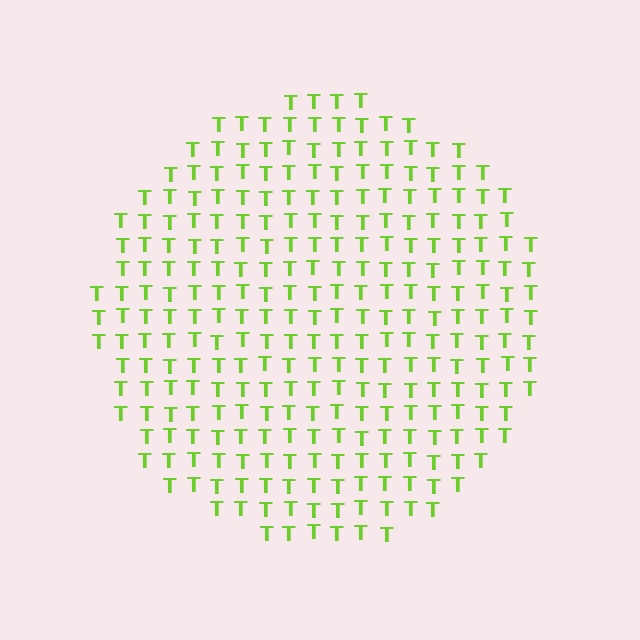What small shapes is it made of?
It is made of small letter T's.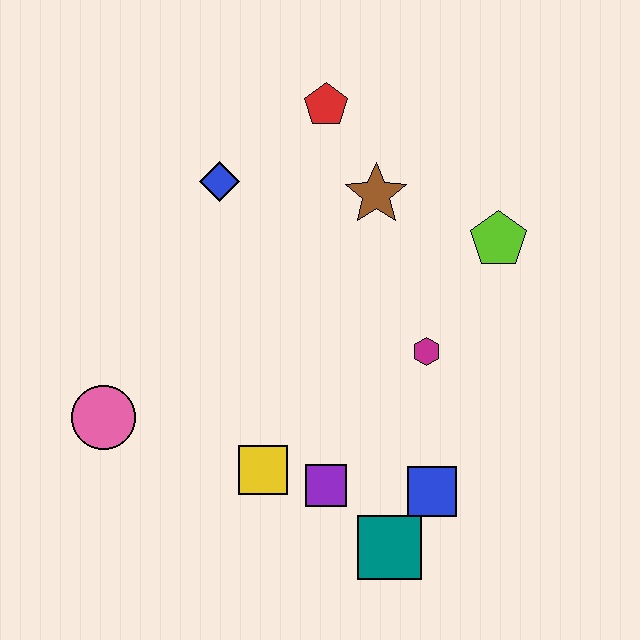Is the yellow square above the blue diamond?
No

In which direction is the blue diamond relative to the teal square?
The blue diamond is above the teal square.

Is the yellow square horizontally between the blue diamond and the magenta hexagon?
Yes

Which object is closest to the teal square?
The blue square is closest to the teal square.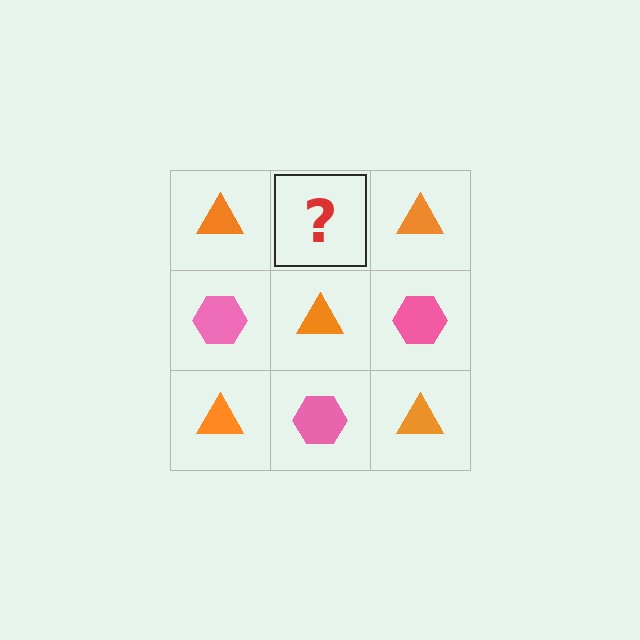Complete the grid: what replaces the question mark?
The question mark should be replaced with a pink hexagon.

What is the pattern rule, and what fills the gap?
The rule is that it alternates orange triangle and pink hexagon in a checkerboard pattern. The gap should be filled with a pink hexagon.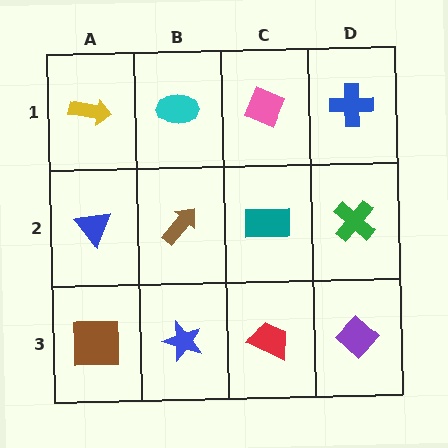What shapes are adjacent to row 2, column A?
A yellow arrow (row 1, column A), a brown square (row 3, column A), a brown arrow (row 2, column B).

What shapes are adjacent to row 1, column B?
A brown arrow (row 2, column B), a yellow arrow (row 1, column A), a pink diamond (row 1, column C).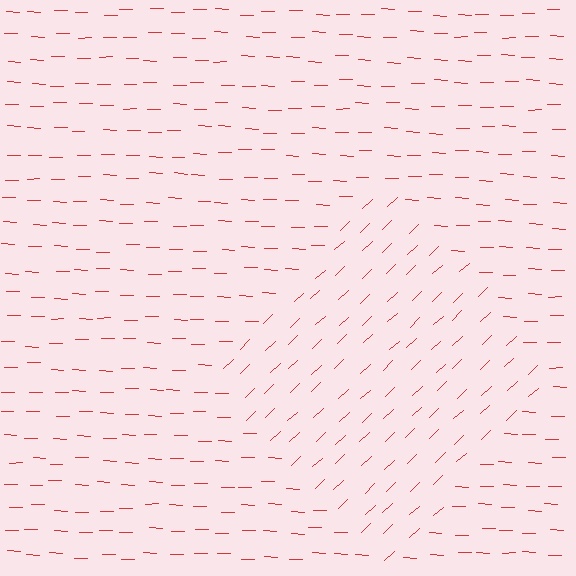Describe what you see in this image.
The image is filled with small red line segments. A diamond region in the image has lines oriented differently from the surrounding lines, creating a visible texture boundary.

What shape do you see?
I see a diamond.